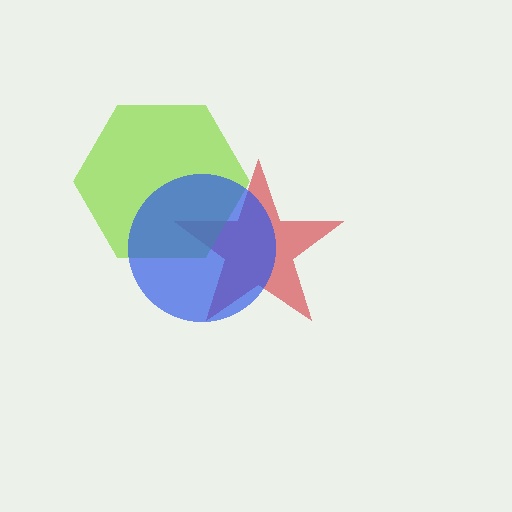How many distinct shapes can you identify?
There are 3 distinct shapes: a red star, a lime hexagon, a blue circle.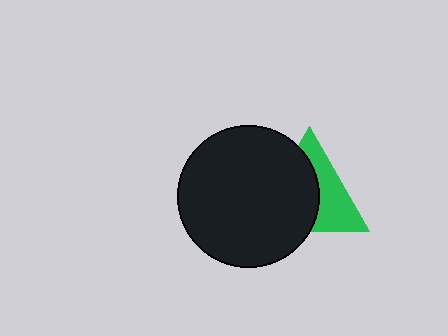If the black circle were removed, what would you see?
You would see the complete green triangle.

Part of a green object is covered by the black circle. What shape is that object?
It is a triangle.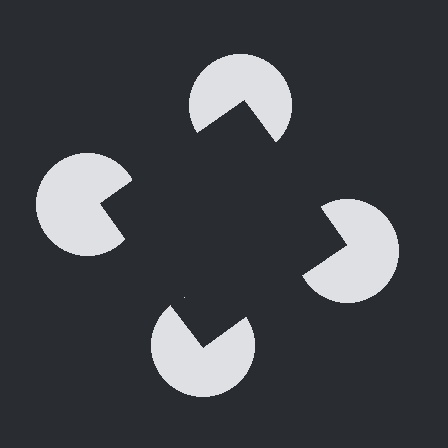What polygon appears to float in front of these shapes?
An illusory square — its edges are inferred from the aligned wedge cuts in the pac-man discs, not physically drawn.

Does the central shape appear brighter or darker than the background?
It typically appears slightly darker than the background, even though no actual brightness change is drawn.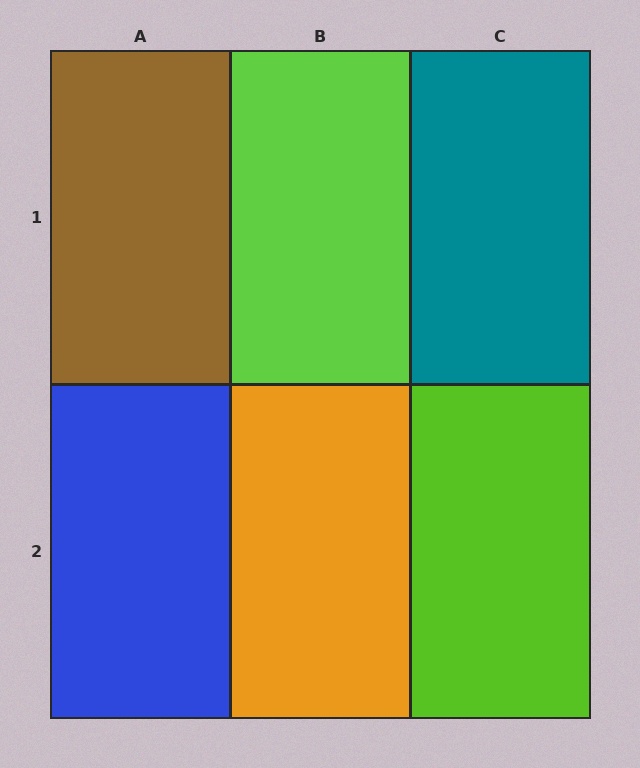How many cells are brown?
1 cell is brown.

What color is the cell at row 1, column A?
Brown.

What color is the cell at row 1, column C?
Teal.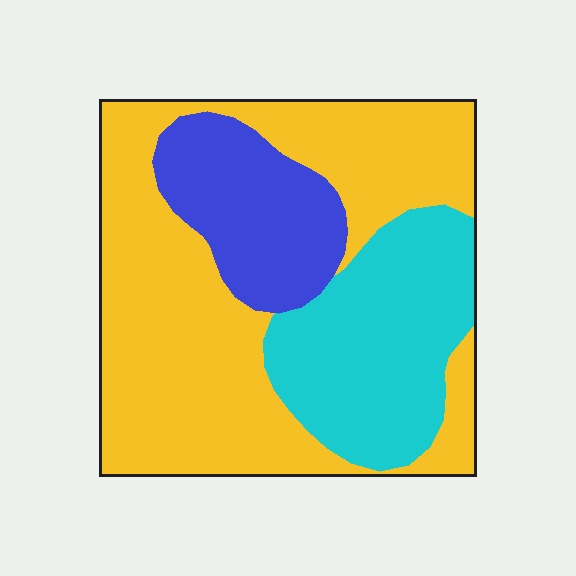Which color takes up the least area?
Blue, at roughly 20%.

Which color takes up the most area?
Yellow, at roughly 55%.